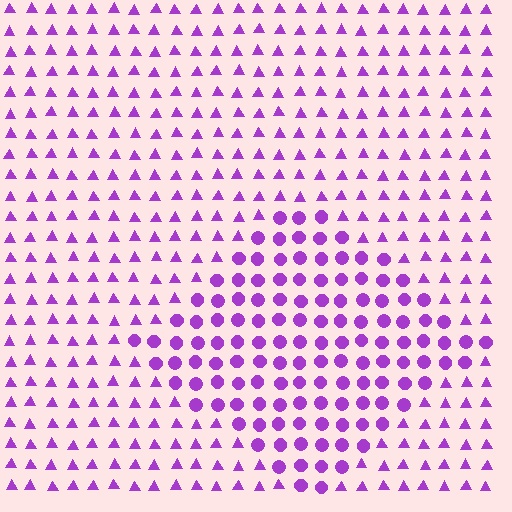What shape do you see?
I see a diamond.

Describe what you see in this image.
The image is filled with small purple elements arranged in a uniform grid. A diamond-shaped region contains circles, while the surrounding area contains triangles. The boundary is defined purely by the change in element shape.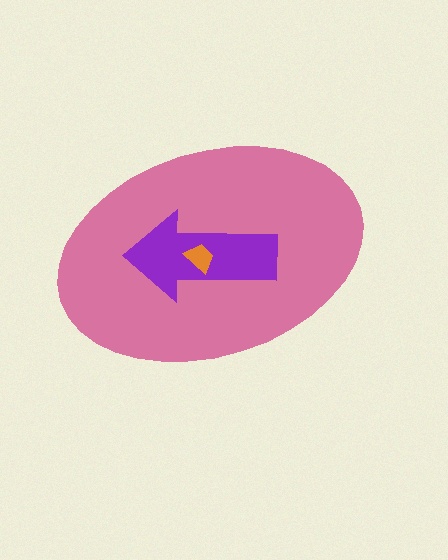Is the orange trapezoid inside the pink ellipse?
Yes.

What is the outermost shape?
The pink ellipse.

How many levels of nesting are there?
3.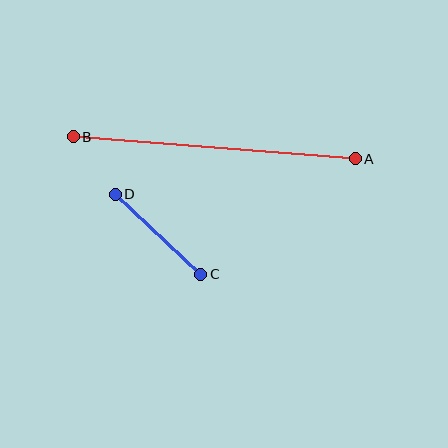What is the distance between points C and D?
The distance is approximately 117 pixels.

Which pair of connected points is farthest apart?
Points A and B are farthest apart.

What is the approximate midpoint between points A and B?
The midpoint is at approximately (214, 148) pixels.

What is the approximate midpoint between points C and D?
The midpoint is at approximately (158, 234) pixels.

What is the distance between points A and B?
The distance is approximately 283 pixels.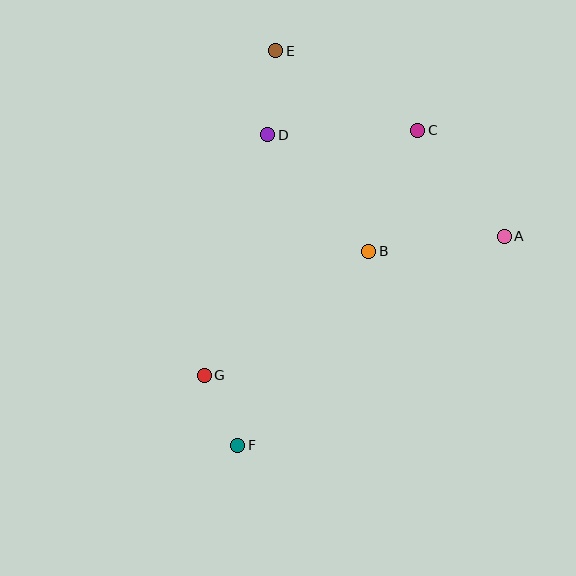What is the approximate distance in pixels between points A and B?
The distance between A and B is approximately 137 pixels.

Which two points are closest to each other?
Points F and G are closest to each other.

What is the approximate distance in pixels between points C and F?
The distance between C and F is approximately 363 pixels.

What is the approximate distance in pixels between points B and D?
The distance between B and D is approximately 154 pixels.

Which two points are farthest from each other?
Points E and F are farthest from each other.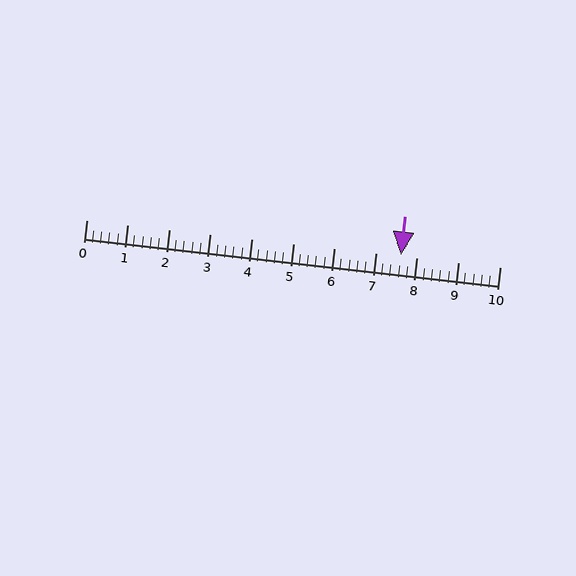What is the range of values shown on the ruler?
The ruler shows values from 0 to 10.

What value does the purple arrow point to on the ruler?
The purple arrow points to approximately 7.6.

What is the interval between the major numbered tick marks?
The major tick marks are spaced 1 units apart.